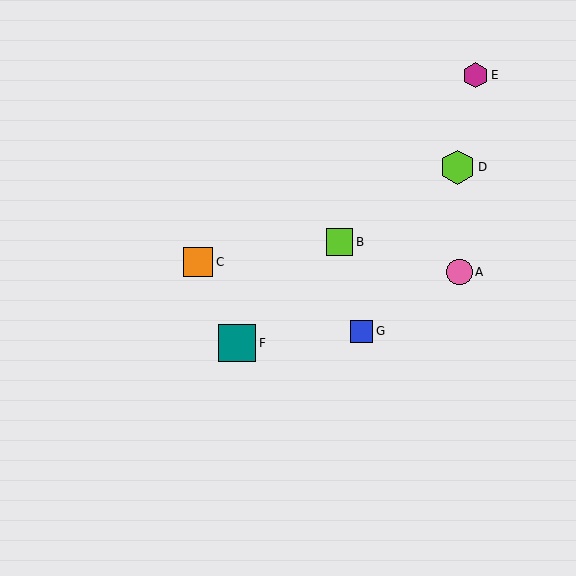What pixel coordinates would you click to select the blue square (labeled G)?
Click at (361, 331) to select the blue square G.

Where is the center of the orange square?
The center of the orange square is at (198, 262).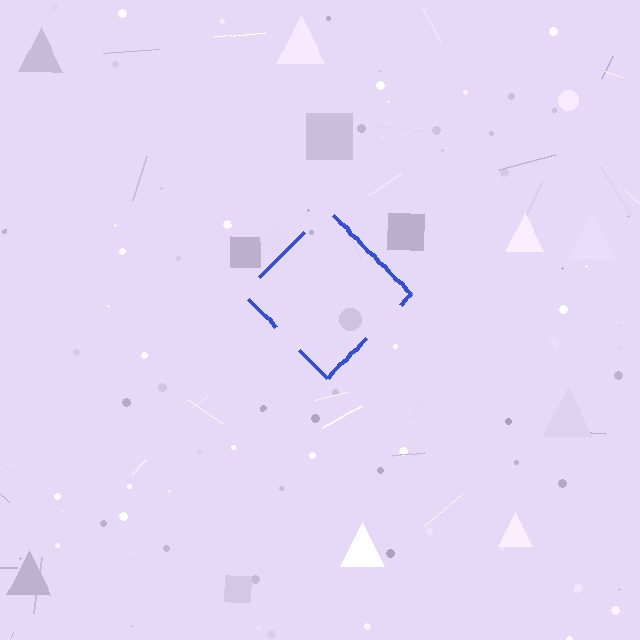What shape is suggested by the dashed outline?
The dashed outline suggests a diamond.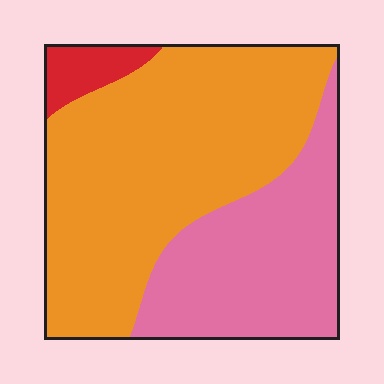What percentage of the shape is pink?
Pink covers around 35% of the shape.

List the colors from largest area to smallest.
From largest to smallest: orange, pink, red.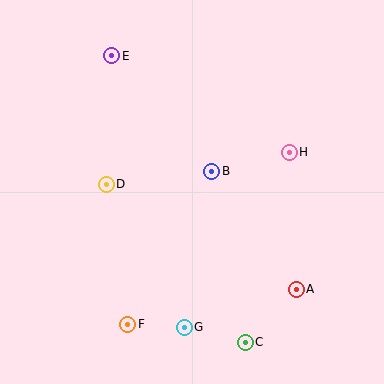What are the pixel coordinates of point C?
Point C is at (245, 342).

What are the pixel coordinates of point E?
Point E is at (112, 56).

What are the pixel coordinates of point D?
Point D is at (106, 184).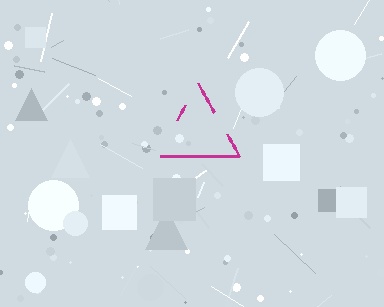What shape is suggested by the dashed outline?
The dashed outline suggests a triangle.